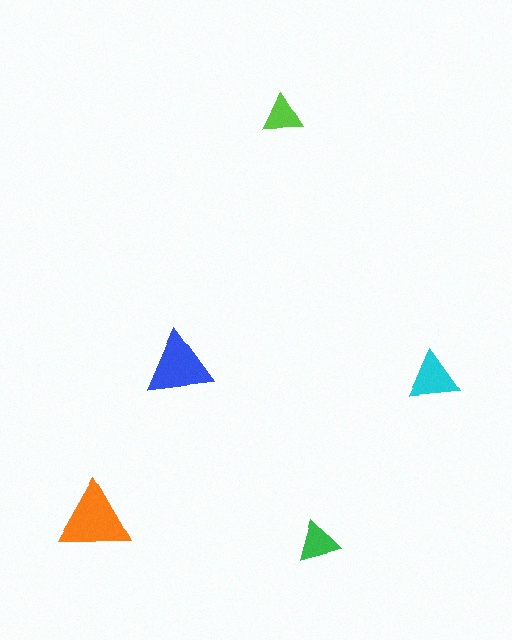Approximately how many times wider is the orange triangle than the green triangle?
About 1.5 times wider.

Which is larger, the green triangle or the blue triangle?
The blue one.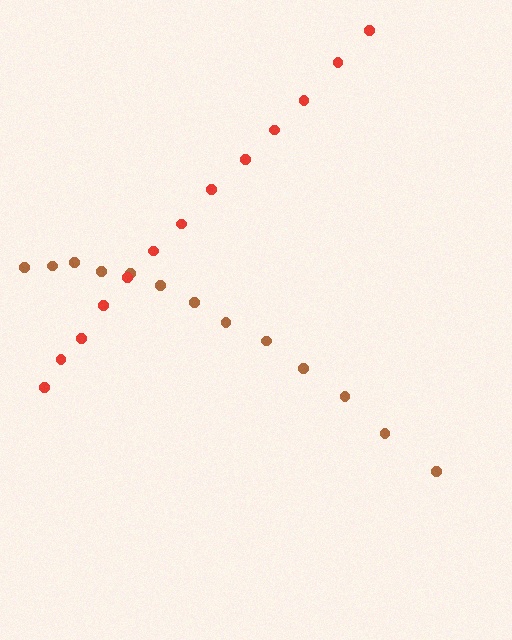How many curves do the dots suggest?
There are 2 distinct paths.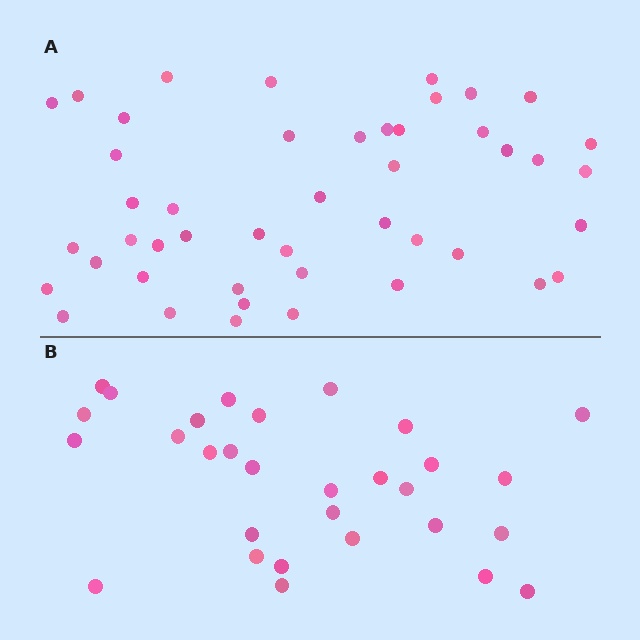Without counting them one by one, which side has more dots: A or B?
Region A (the top region) has more dots.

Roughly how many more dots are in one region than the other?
Region A has approximately 15 more dots than region B.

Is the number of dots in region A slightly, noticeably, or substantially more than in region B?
Region A has substantially more. The ratio is roughly 1.5 to 1.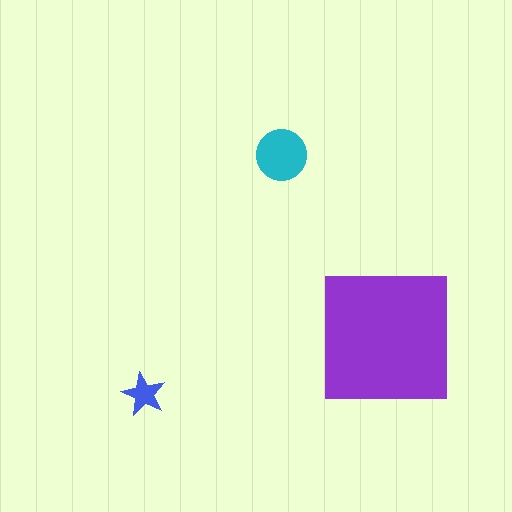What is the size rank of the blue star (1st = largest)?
3rd.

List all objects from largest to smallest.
The purple square, the cyan circle, the blue star.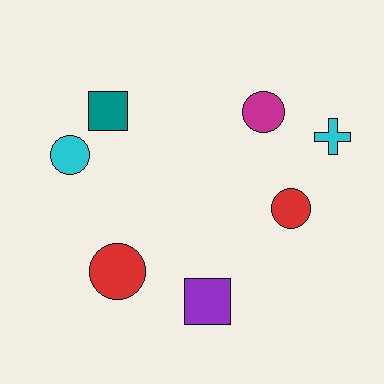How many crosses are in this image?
There is 1 cross.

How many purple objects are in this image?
There is 1 purple object.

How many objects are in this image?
There are 7 objects.